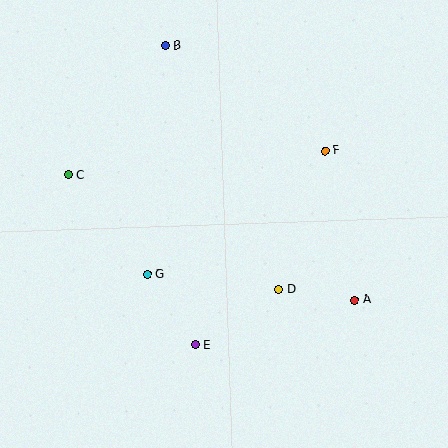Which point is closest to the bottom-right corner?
Point A is closest to the bottom-right corner.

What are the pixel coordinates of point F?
Point F is at (325, 151).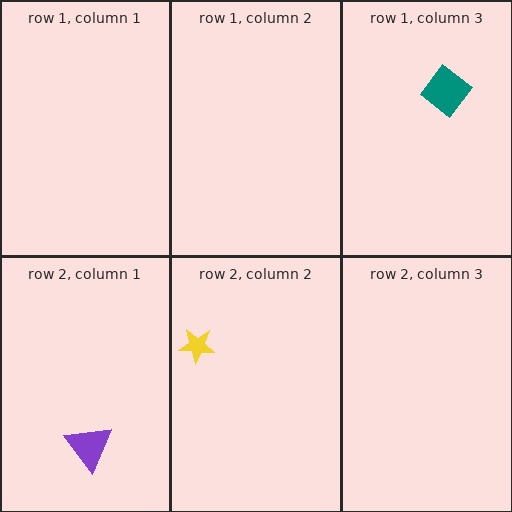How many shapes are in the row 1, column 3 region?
1.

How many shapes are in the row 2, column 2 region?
1.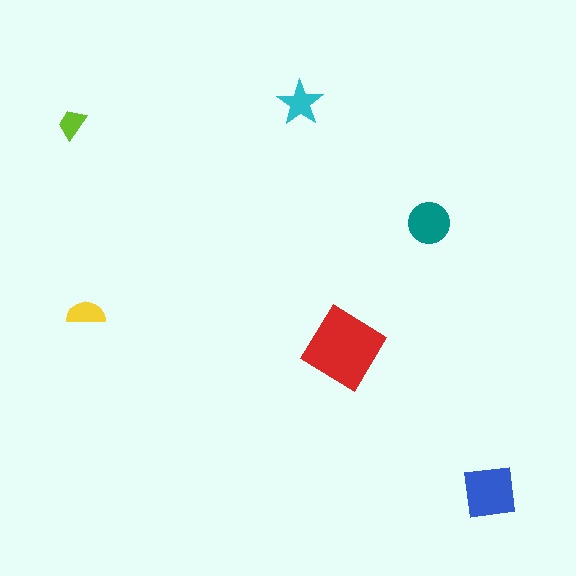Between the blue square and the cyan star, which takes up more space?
The blue square.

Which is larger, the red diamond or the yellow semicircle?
The red diamond.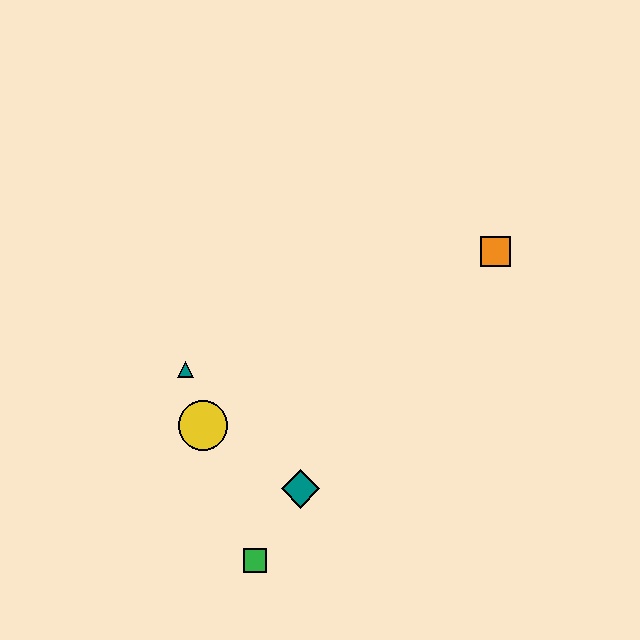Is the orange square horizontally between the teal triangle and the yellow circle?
No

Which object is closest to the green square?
The teal diamond is closest to the green square.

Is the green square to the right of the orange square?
No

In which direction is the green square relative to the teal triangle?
The green square is below the teal triangle.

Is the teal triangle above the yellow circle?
Yes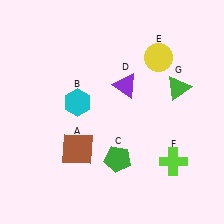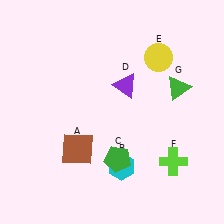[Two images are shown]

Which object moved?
The cyan hexagon (B) moved down.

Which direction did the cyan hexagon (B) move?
The cyan hexagon (B) moved down.